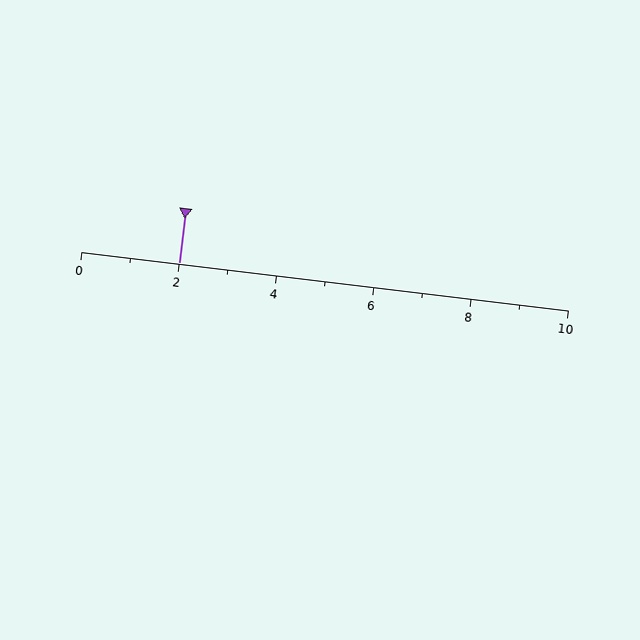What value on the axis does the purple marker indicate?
The marker indicates approximately 2.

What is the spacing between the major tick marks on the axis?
The major ticks are spaced 2 apart.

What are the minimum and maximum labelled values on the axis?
The axis runs from 0 to 10.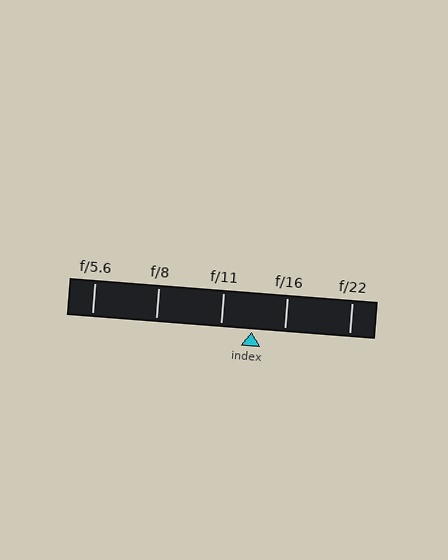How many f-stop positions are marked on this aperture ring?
There are 5 f-stop positions marked.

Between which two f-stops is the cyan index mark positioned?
The index mark is between f/11 and f/16.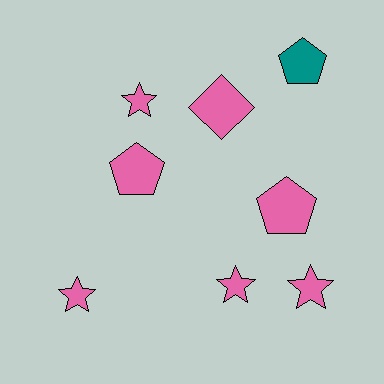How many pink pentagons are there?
There are 2 pink pentagons.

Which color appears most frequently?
Pink, with 7 objects.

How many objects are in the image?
There are 8 objects.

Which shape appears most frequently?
Star, with 4 objects.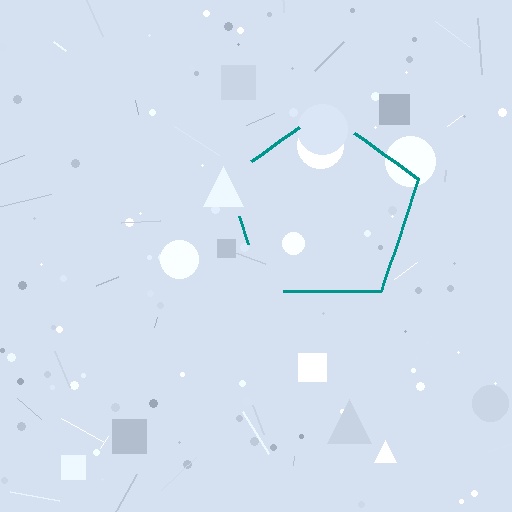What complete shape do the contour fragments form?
The contour fragments form a pentagon.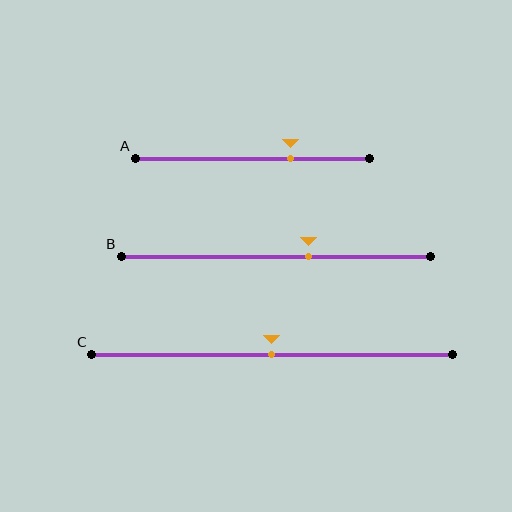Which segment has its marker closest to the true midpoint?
Segment C has its marker closest to the true midpoint.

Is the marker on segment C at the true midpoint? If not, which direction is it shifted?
Yes, the marker on segment C is at the true midpoint.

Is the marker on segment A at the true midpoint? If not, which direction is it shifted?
No, the marker on segment A is shifted to the right by about 16% of the segment length.